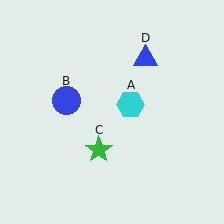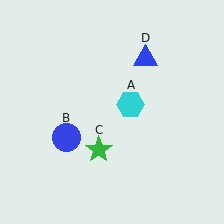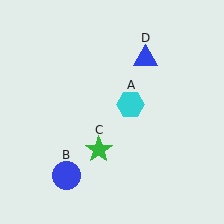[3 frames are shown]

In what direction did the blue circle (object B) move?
The blue circle (object B) moved down.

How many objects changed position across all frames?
1 object changed position: blue circle (object B).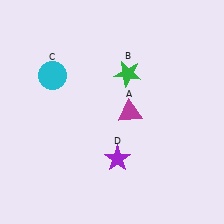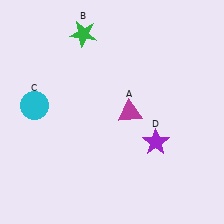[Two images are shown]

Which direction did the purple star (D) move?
The purple star (D) moved right.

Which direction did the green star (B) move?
The green star (B) moved left.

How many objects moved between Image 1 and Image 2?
3 objects moved between the two images.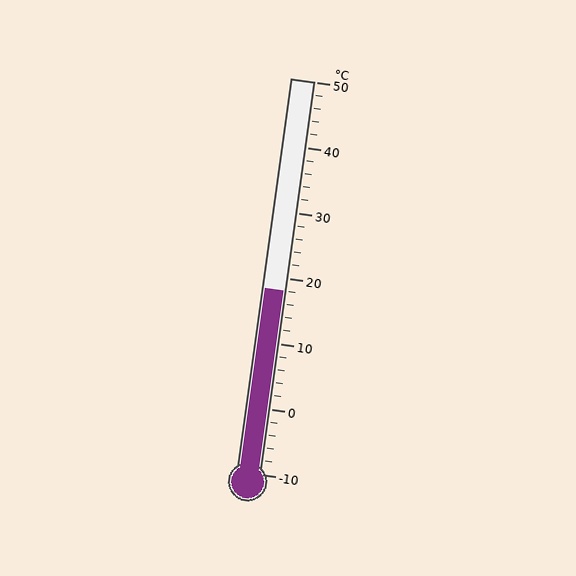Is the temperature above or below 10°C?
The temperature is above 10°C.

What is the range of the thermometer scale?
The thermometer scale ranges from -10°C to 50°C.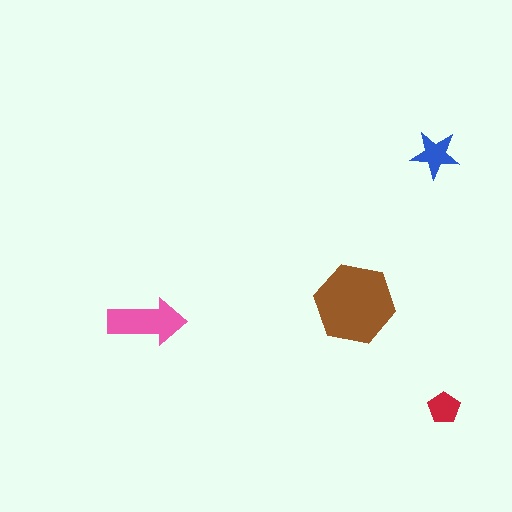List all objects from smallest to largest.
The red pentagon, the blue star, the pink arrow, the brown hexagon.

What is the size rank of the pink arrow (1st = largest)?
2nd.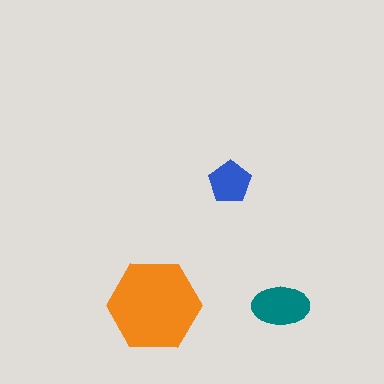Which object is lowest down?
The teal ellipse is bottommost.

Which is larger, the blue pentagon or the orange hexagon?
The orange hexagon.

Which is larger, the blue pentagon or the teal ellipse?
The teal ellipse.